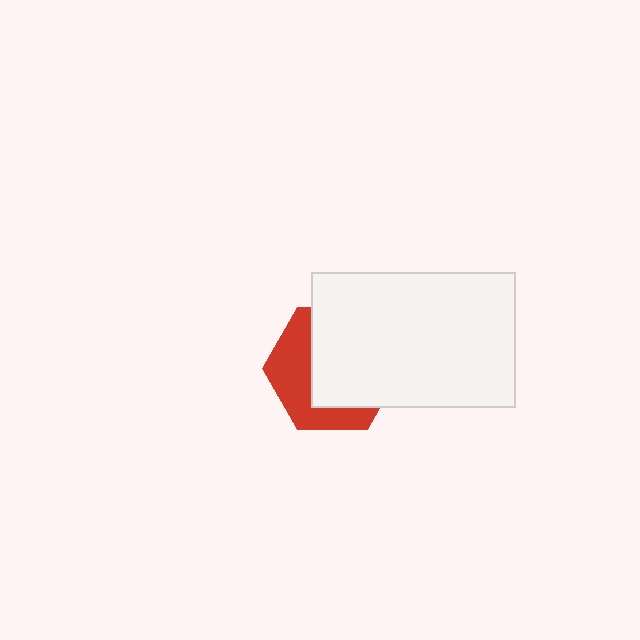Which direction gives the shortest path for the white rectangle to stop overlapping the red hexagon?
Moving toward the upper-right gives the shortest separation.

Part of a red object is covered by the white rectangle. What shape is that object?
It is a hexagon.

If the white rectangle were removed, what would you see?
You would see the complete red hexagon.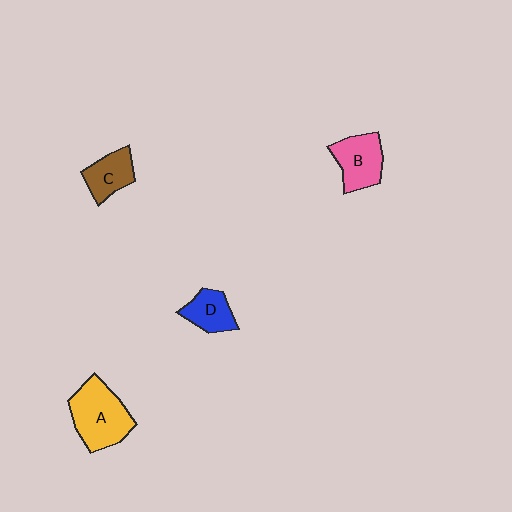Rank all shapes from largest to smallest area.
From largest to smallest: A (yellow), B (pink), C (brown), D (blue).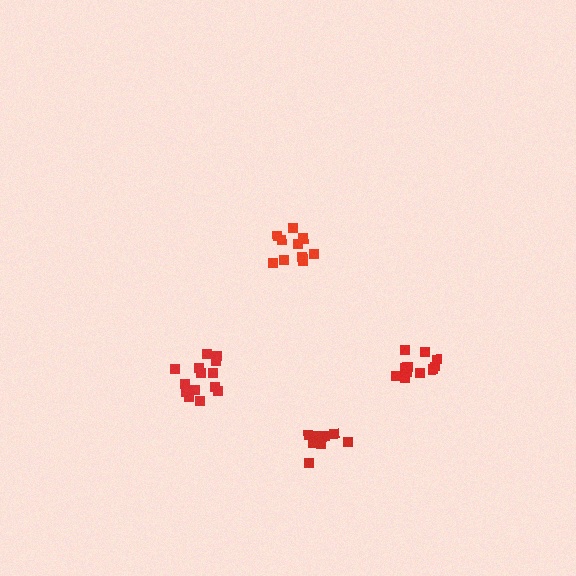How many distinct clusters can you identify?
There are 4 distinct clusters.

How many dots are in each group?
Group 1: 11 dots, Group 2: 14 dots, Group 3: 11 dots, Group 4: 11 dots (47 total).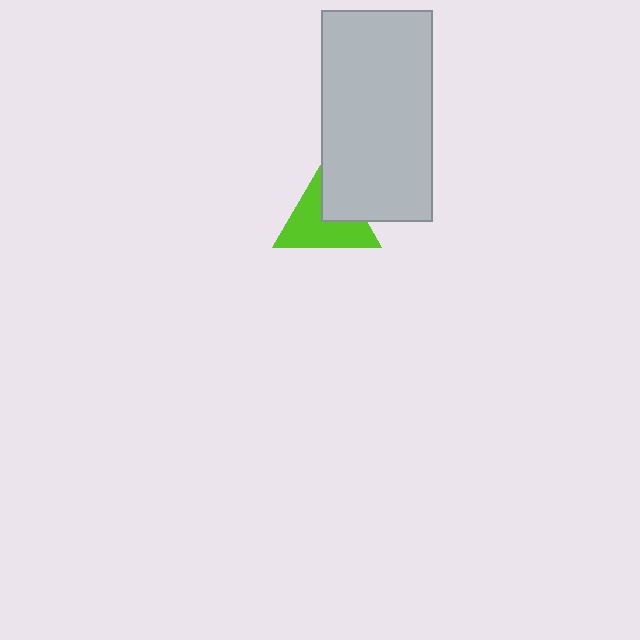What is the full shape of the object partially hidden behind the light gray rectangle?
The partially hidden object is a lime triangle.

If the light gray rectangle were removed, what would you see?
You would see the complete lime triangle.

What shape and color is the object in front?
The object in front is a light gray rectangle.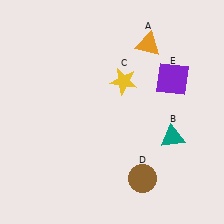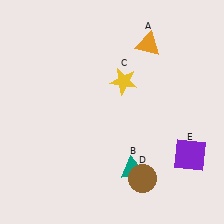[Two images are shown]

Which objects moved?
The objects that moved are: the teal triangle (B), the purple square (E).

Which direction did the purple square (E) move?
The purple square (E) moved down.